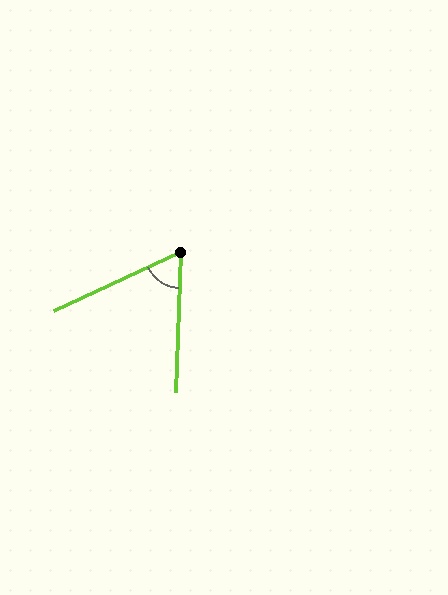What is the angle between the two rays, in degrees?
Approximately 63 degrees.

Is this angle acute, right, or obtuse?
It is acute.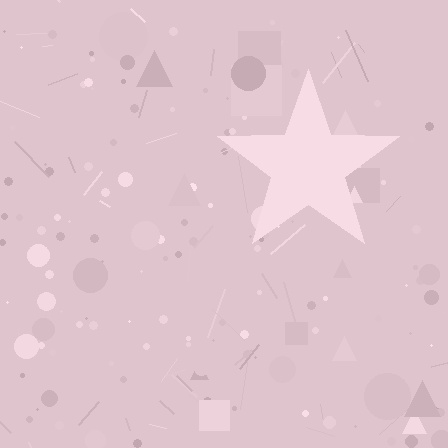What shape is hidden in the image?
A star is hidden in the image.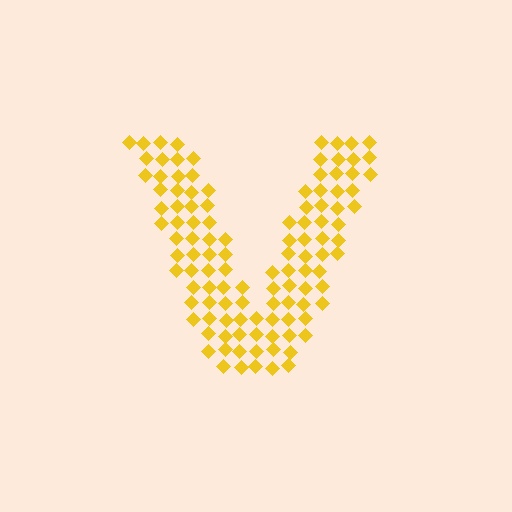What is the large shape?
The large shape is the letter V.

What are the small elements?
The small elements are diamonds.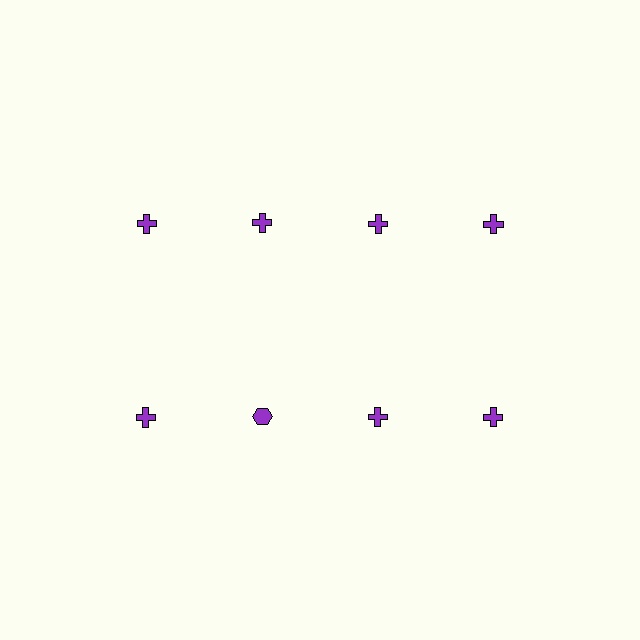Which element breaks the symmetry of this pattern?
The purple hexagon in the second row, second from left column breaks the symmetry. All other shapes are purple crosses.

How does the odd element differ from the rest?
It has a different shape: hexagon instead of cross.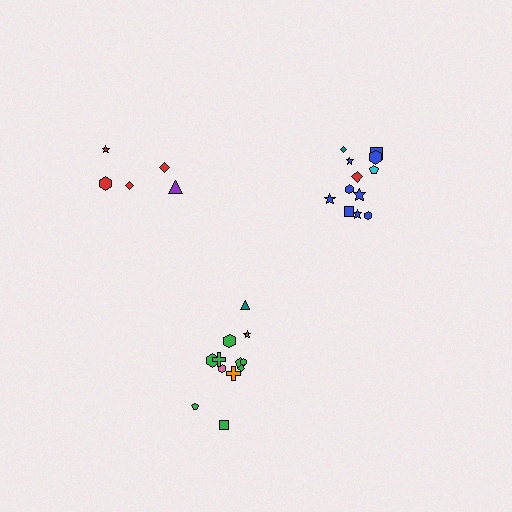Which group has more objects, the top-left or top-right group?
The top-right group.